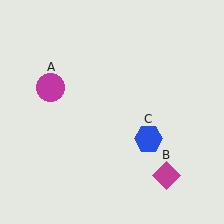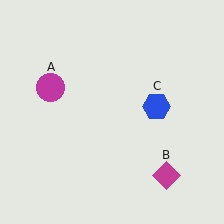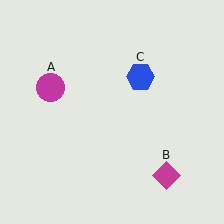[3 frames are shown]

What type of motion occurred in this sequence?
The blue hexagon (object C) rotated counterclockwise around the center of the scene.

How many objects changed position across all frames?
1 object changed position: blue hexagon (object C).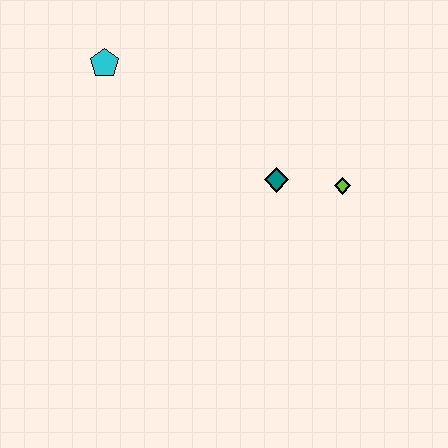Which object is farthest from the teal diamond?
The cyan pentagon is farthest from the teal diamond.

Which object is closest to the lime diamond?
The teal diamond is closest to the lime diamond.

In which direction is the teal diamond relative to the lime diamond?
The teal diamond is to the left of the lime diamond.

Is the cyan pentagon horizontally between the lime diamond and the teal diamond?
No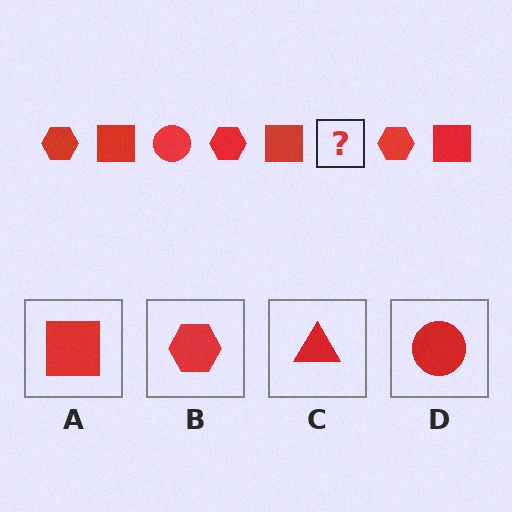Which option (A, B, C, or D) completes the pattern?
D.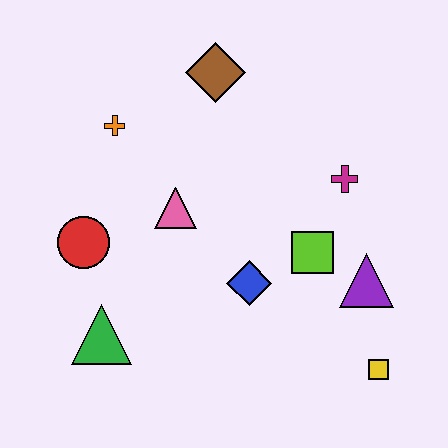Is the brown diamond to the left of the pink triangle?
No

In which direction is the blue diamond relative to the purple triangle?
The blue diamond is to the left of the purple triangle.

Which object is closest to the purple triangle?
The lime square is closest to the purple triangle.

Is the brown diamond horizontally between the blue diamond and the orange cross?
Yes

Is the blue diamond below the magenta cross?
Yes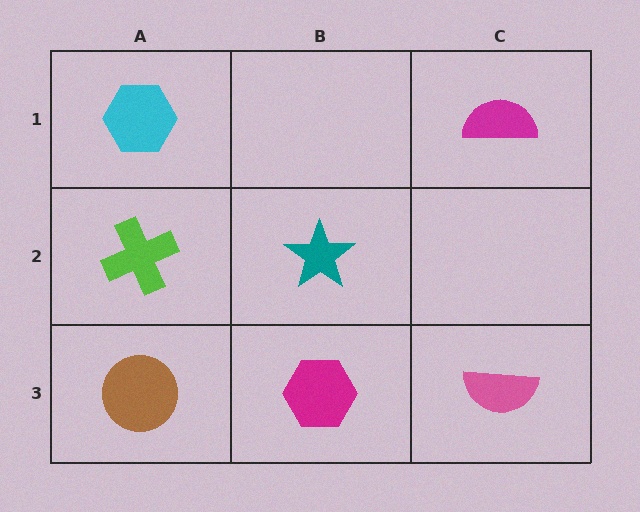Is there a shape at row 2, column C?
No, that cell is empty.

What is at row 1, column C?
A magenta semicircle.